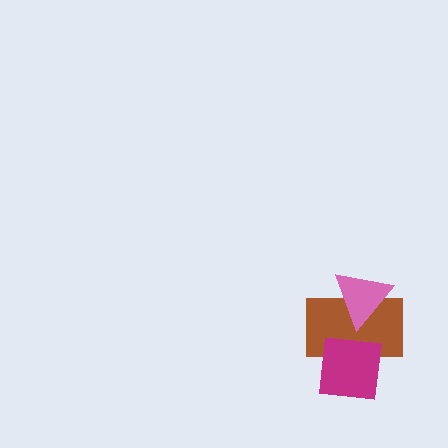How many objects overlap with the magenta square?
1 object overlaps with the magenta square.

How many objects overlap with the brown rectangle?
2 objects overlap with the brown rectangle.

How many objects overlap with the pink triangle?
1 object overlaps with the pink triangle.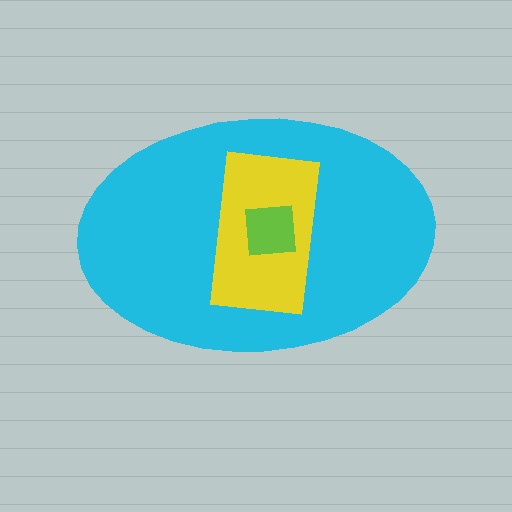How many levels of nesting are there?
3.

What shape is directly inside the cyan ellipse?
The yellow rectangle.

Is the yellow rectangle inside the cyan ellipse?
Yes.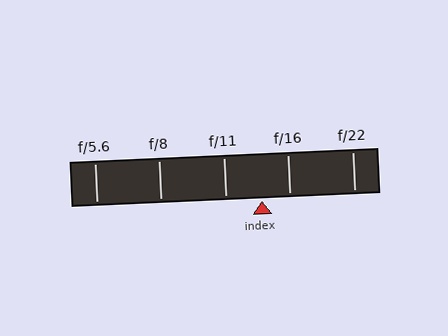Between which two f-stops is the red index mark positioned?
The index mark is between f/11 and f/16.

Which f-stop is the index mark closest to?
The index mark is closest to f/16.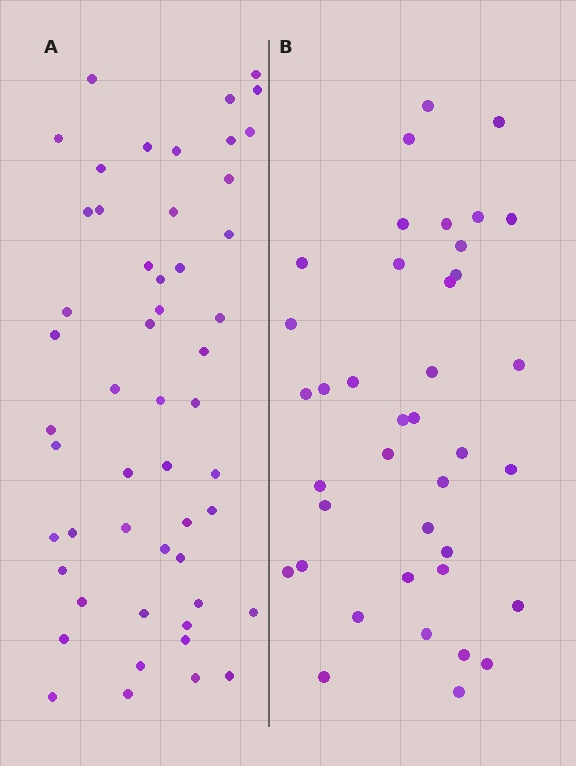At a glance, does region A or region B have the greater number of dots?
Region A (the left region) has more dots.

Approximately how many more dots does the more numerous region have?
Region A has approximately 15 more dots than region B.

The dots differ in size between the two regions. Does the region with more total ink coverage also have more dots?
No. Region B has more total ink coverage because its dots are larger, but region A actually contains more individual dots. Total area can be misleading — the number of items is what matters here.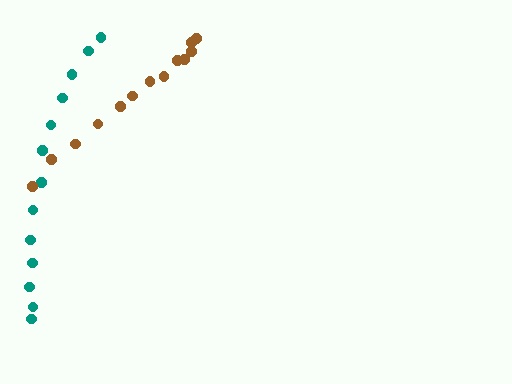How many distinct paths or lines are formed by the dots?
There are 2 distinct paths.